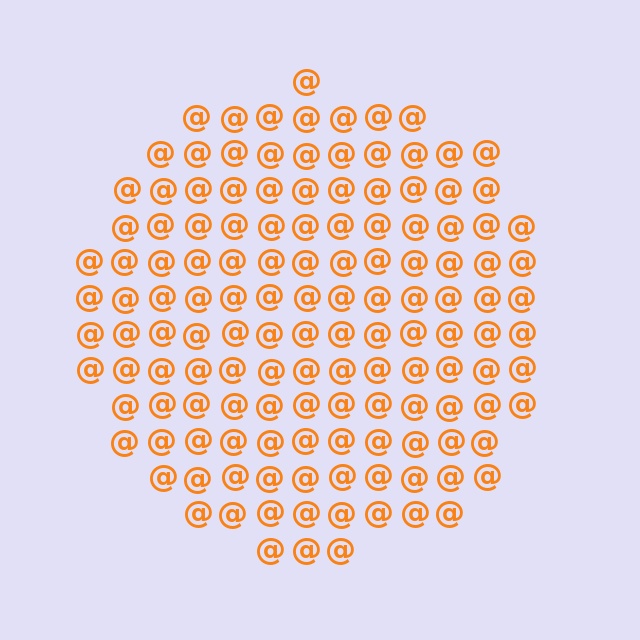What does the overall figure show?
The overall figure shows a circle.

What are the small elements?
The small elements are at signs.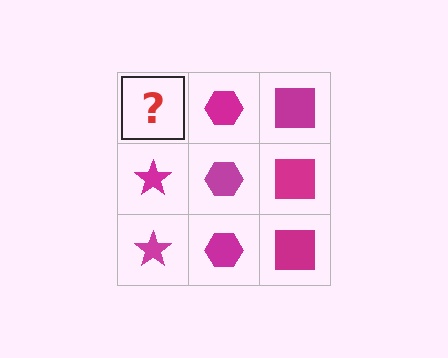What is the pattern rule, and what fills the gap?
The rule is that each column has a consistent shape. The gap should be filled with a magenta star.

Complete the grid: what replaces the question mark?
The question mark should be replaced with a magenta star.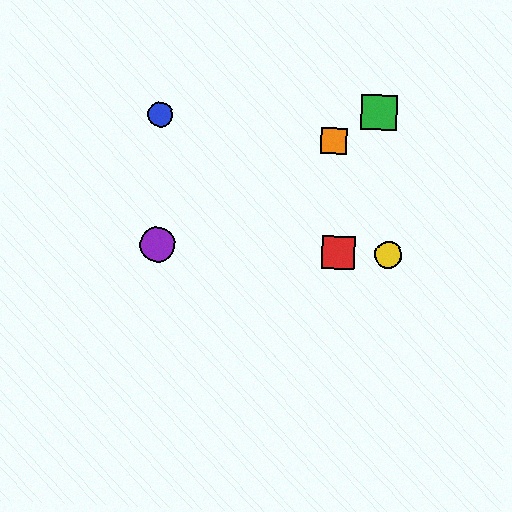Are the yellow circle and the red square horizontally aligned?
Yes, both are at y≈255.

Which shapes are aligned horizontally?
The red square, the yellow circle, the purple circle are aligned horizontally.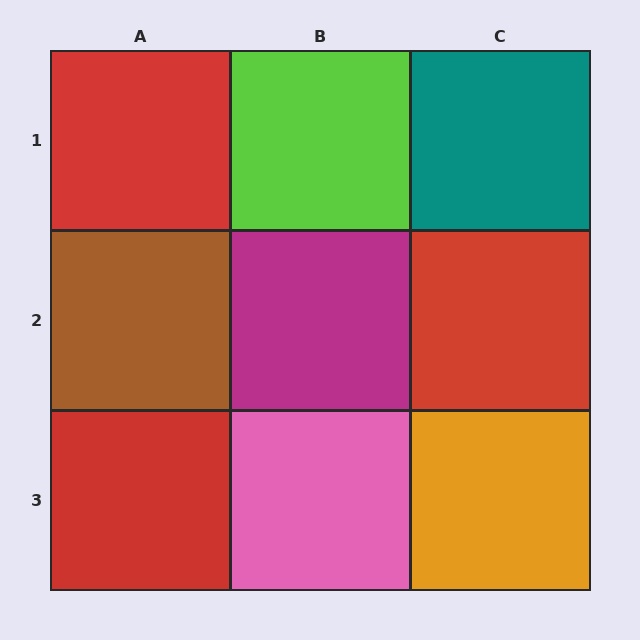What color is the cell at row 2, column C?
Red.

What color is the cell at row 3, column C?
Orange.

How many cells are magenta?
1 cell is magenta.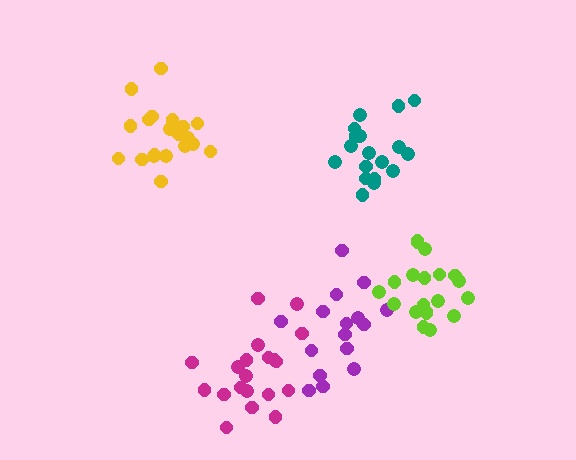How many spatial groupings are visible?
There are 5 spatial groupings.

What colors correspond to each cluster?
The clusters are colored: teal, purple, yellow, lime, magenta.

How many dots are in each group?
Group 1: 18 dots, Group 2: 16 dots, Group 3: 20 dots, Group 4: 20 dots, Group 5: 20 dots (94 total).